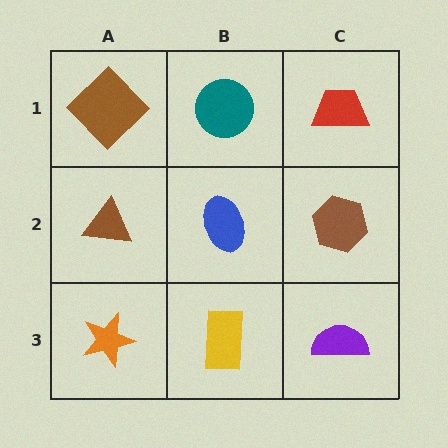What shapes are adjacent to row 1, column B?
A blue ellipse (row 2, column B), a brown diamond (row 1, column A), a red trapezoid (row 1, column C).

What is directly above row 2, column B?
A teal circle.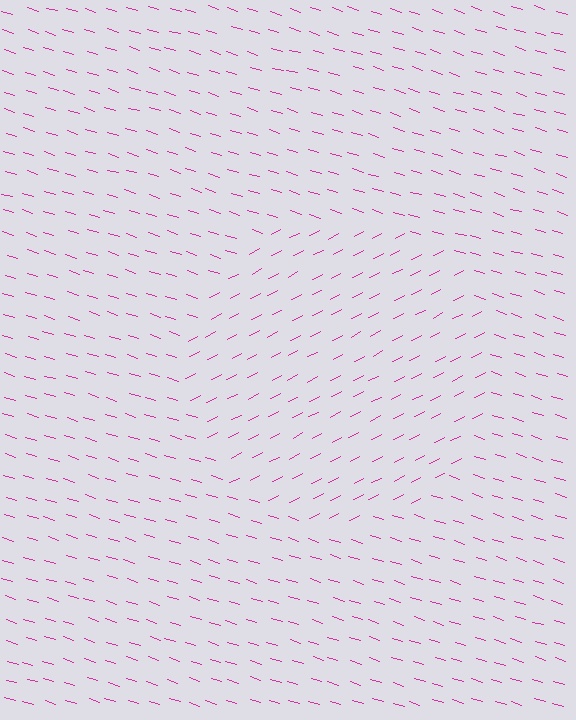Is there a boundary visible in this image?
Yes, there is a texture boundary formed by a change in line orientation.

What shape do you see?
I see a circle.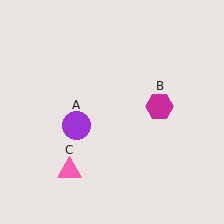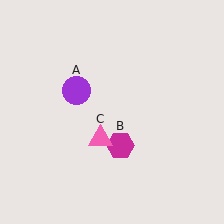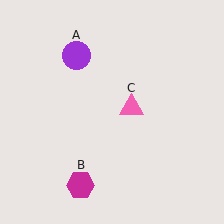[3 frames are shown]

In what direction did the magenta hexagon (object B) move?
The magenta hexagon (object B) moved down and to the left.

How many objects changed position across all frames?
3 objects changed position: purple circle (object A), magenta hexagon (object B), pink triangle (object C).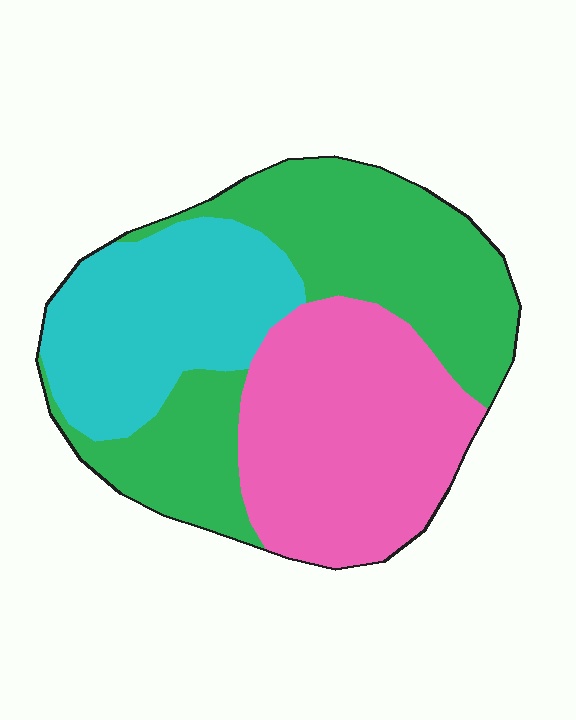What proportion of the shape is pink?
Pink covers around 35% of the shape.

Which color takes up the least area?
Cyan, at roughly 25%.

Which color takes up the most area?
Green, at roughly 40%.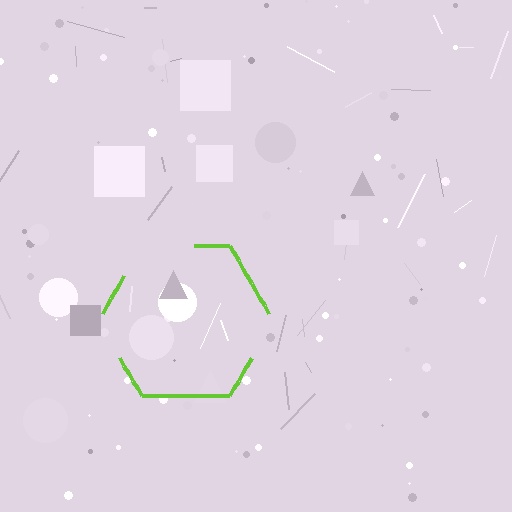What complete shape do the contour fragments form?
The contour fragments form a hexagon.